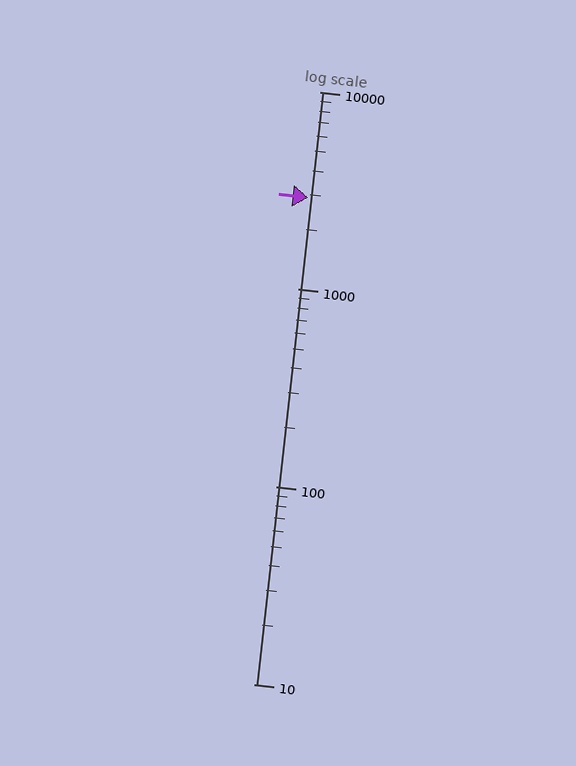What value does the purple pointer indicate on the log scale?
The pointer indicates approximately 2900.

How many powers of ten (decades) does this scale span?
The scale spans 3 decades, from 10 to 10000.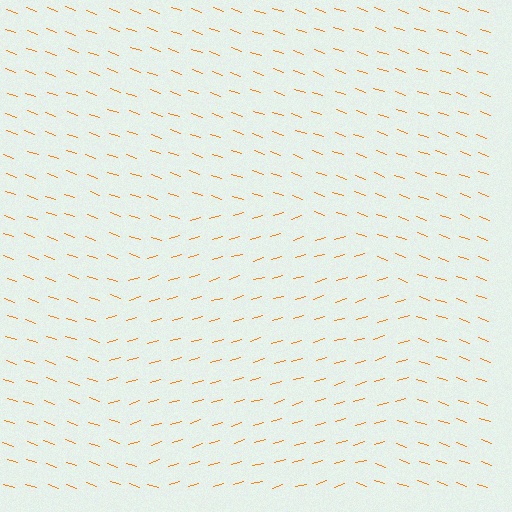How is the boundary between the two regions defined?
The boundary is defined purely by a change in line orientation (approximately 36 degrees difference). All lines are the same color and thickness.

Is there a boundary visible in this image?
Yes, there is a texture boundary formed by a change in line orientation.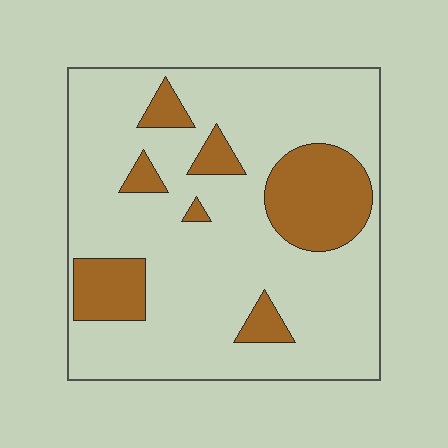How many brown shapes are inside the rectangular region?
7.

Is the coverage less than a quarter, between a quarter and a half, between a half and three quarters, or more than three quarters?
Less than a quarter.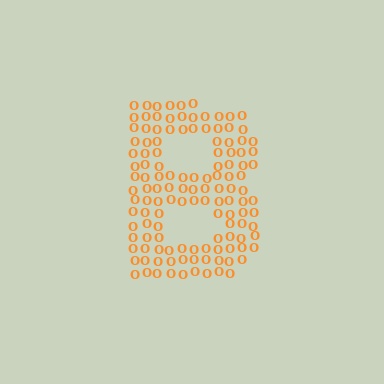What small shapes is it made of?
It is made of small letter O's.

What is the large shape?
The large shape is the letter B.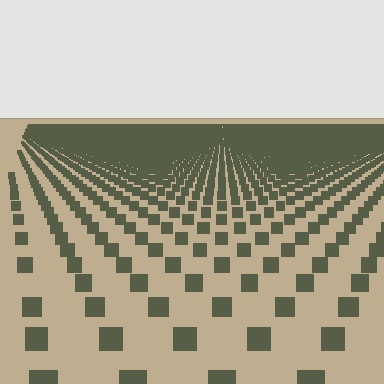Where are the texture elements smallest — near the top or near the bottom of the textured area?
Near the top.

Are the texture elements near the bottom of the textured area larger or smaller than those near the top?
Larger. Near the bottom, elements are closer to the viewer and appear at a bigger on-screen size.